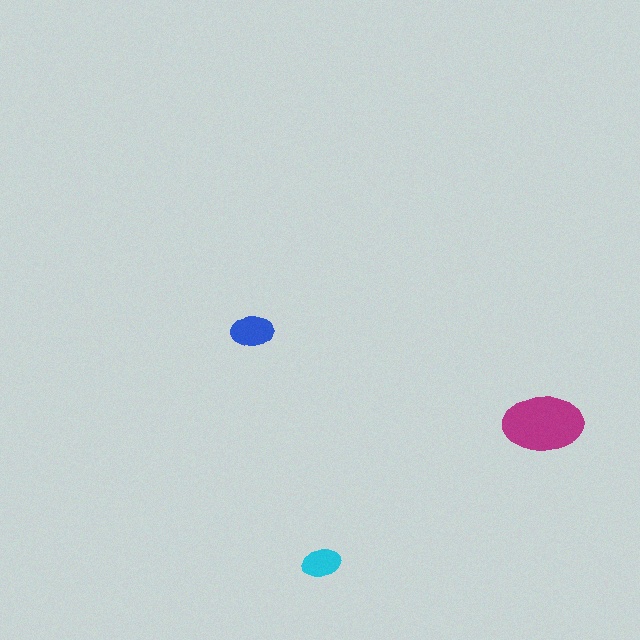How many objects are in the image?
There are 3 objects in the image.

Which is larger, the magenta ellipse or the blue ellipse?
The magenta one.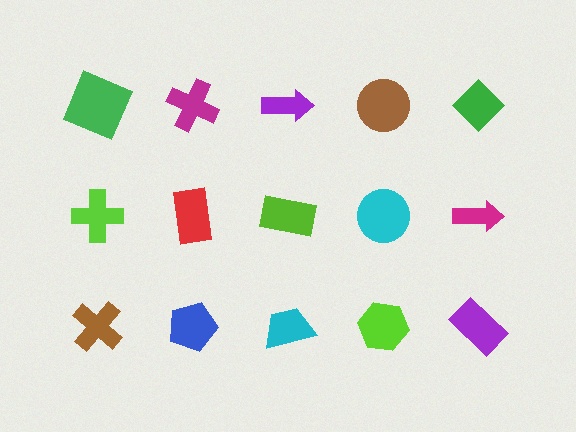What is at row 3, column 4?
A lime hexagon.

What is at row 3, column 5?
A purple rectangle.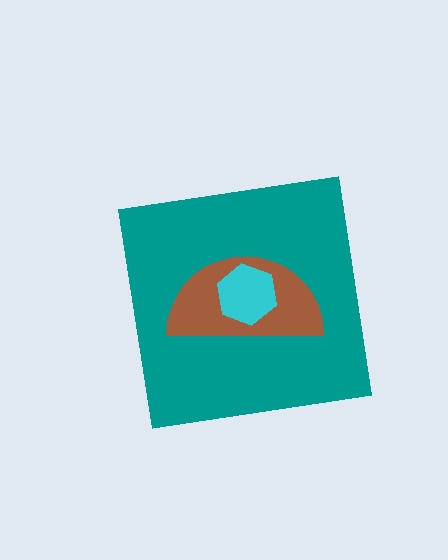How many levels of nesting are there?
3.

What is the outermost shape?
The teal square.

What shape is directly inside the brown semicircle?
The cyan hexagon.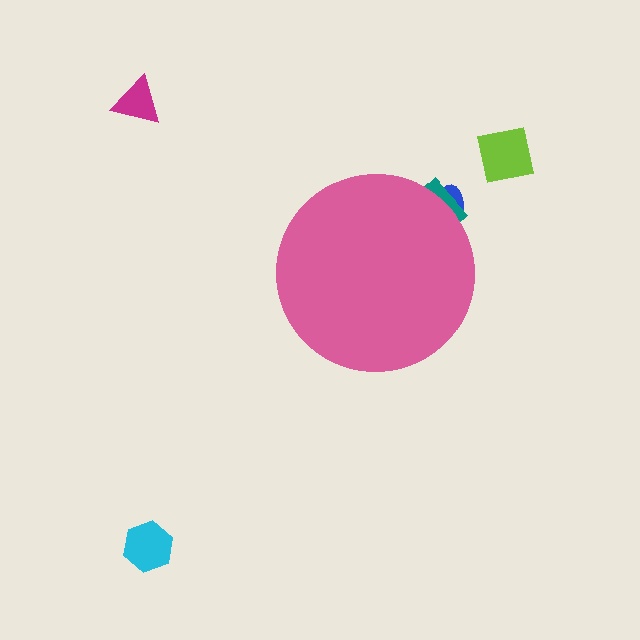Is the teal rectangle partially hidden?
Yes, the teal rectangle is partially hidden behind the pink circle.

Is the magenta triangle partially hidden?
No, the magenta triangle is fully visible.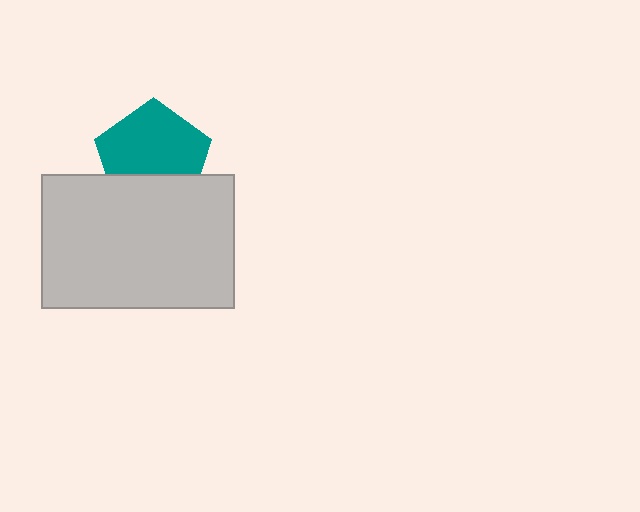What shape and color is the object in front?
The object in front is a light gray rectangle.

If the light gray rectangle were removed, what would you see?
You would see the complete teal pentagon.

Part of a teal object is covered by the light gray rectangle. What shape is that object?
It is a pentagon.